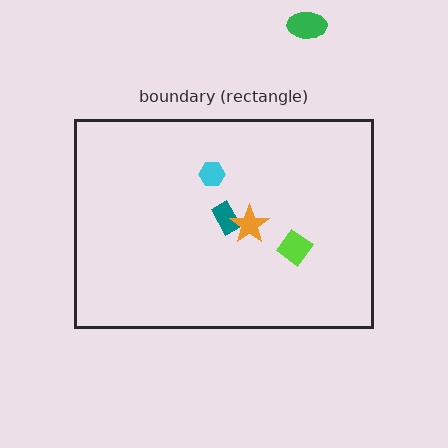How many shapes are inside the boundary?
4 inside, 1 outside.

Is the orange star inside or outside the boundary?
Inside.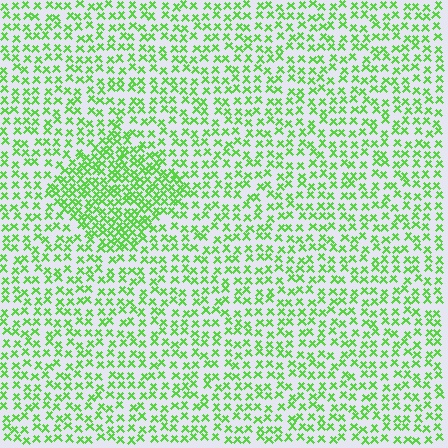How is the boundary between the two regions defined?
The boundary is defined by a change in element density (approximately 1.9x ratio). All elements are the same color, size, and shape.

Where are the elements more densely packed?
The elements are more densely packed inside the diamond boundary.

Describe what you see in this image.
The image contains small lime elements arranged at two different densities. A diamond-shaped region is visible where the elements are more densely packed than the surrounding area.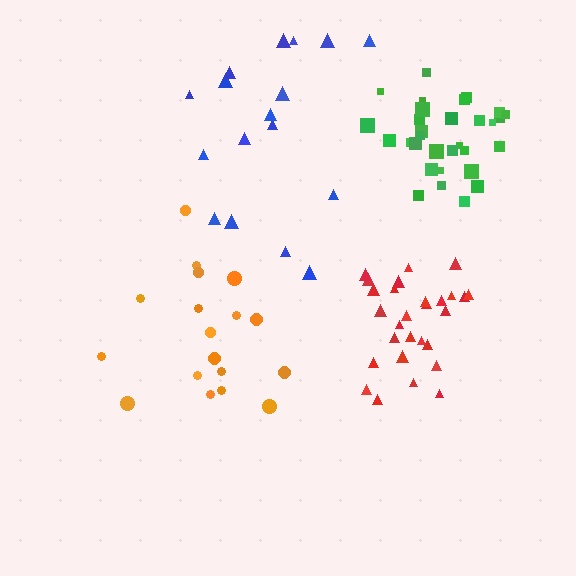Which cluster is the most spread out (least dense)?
Blue.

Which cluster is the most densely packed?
Green.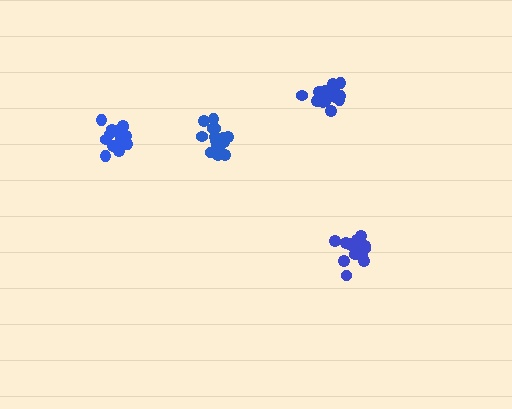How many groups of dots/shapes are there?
There are 4 groups.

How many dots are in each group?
Group 1: 20 dots, Group 2: 21 dots, Group 3: 19 dots, Group 4: 17 dots (77 total).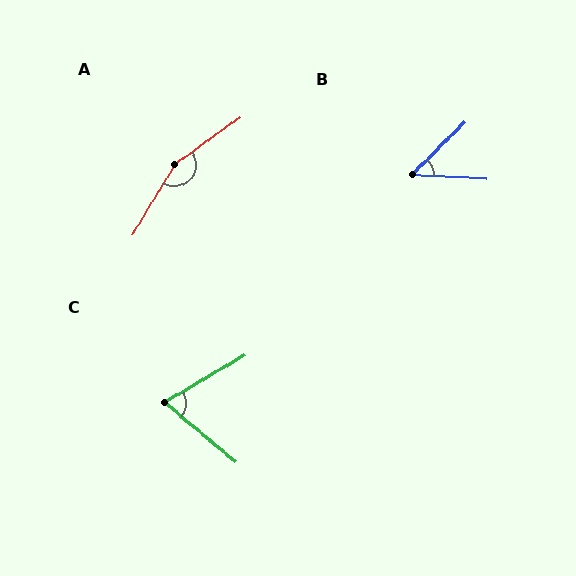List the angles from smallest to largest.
B (48°), C (71°), A (156°).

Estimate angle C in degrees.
Approximately 71 degrees.